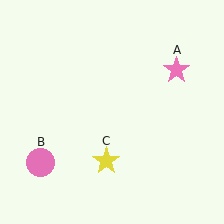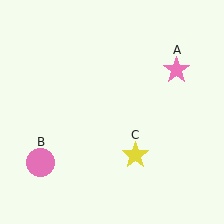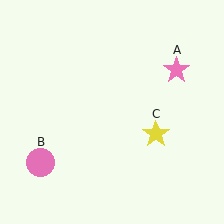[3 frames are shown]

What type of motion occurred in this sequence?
The yellow star (object C) rotated counterclockwise around the center of the scene.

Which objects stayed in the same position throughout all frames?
Pink star (object A) and pink circle (object B) remained stationary.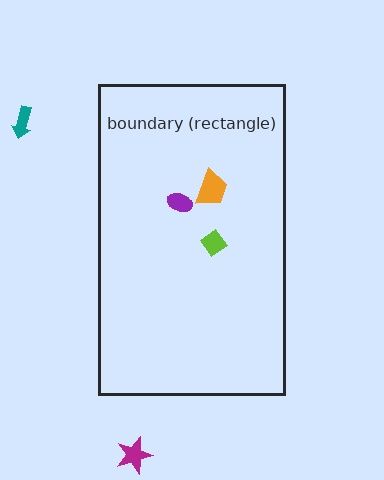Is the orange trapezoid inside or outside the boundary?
Inside.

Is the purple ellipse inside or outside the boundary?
Inside.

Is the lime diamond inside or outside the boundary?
Inside.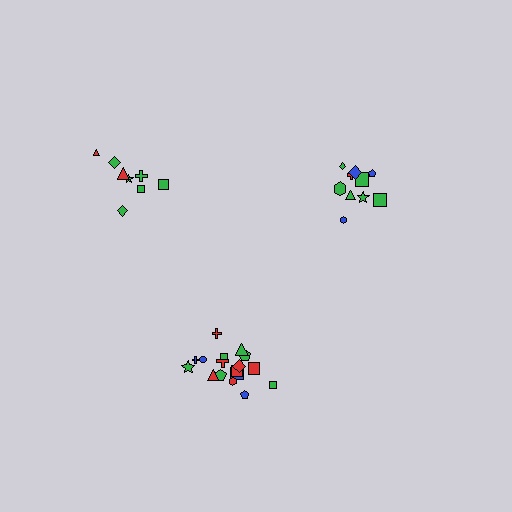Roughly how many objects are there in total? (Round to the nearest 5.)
Roughly 35 objects in total.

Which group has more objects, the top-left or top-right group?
The top-right group.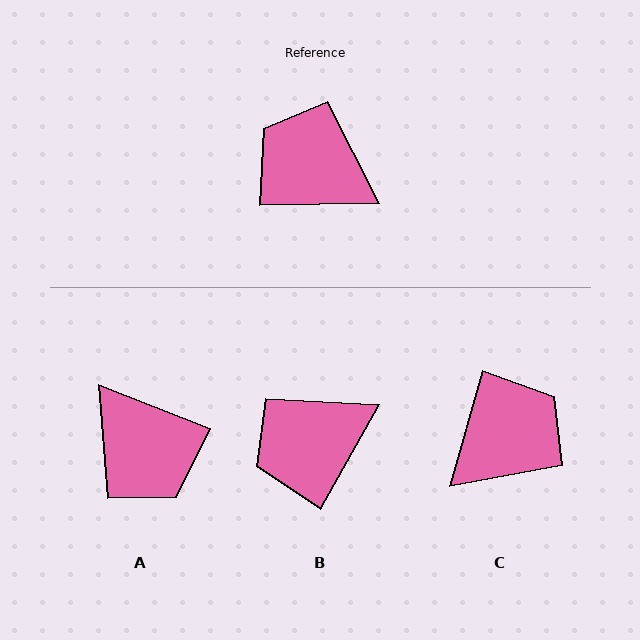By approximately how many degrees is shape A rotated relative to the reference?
Approximately 157 degrees counter-clockwise.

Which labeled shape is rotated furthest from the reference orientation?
A, about 157 degrees away.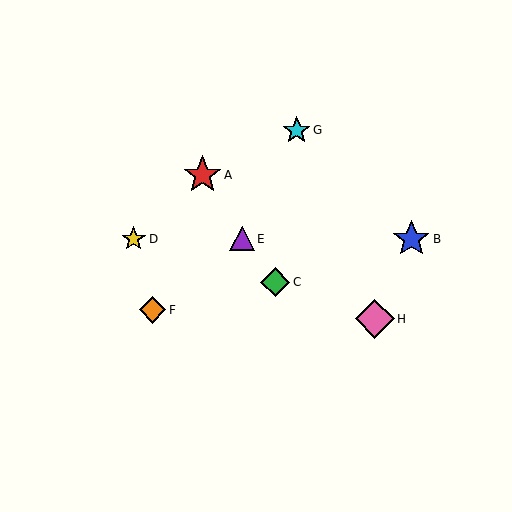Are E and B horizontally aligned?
Yes, both are at y≈239.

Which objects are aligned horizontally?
Objects B, D, E are aligned horizontally.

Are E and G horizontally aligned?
No, E is at y≈239 and G is at y≈130.